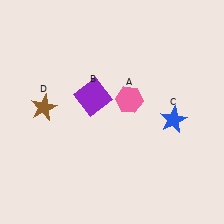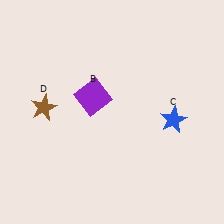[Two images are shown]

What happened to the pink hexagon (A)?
The pink hexagon (A) was removed in Image 2. It was in the top-right area of Image 1.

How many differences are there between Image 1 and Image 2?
There is 1 difference between the two images.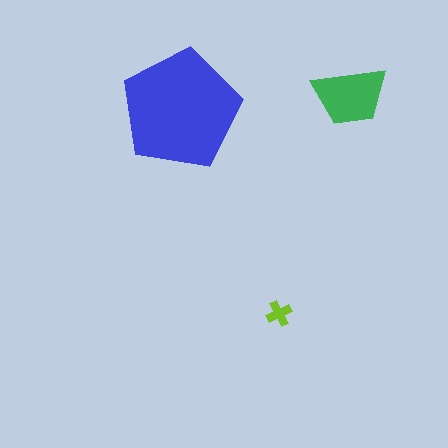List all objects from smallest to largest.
The lime cross, the green trapezoid, the blue pentagon.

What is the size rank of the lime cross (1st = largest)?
3rd.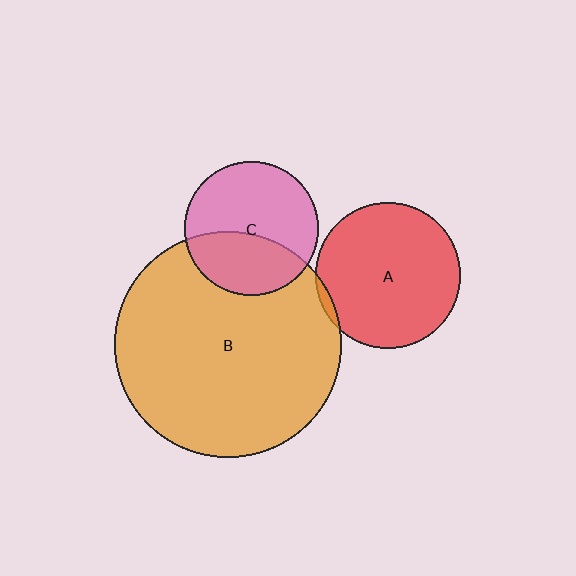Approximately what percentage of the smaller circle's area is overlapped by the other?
Approximately 40%.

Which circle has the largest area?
Circle B (orange).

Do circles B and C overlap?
Yes.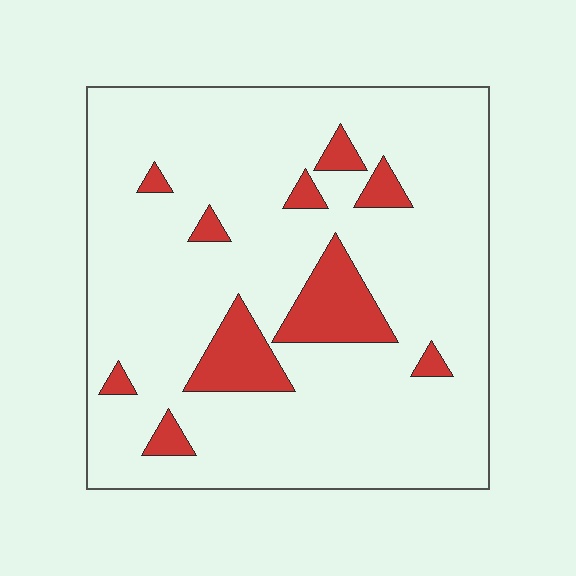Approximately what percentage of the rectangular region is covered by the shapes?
Approximately 15%.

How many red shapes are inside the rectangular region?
10.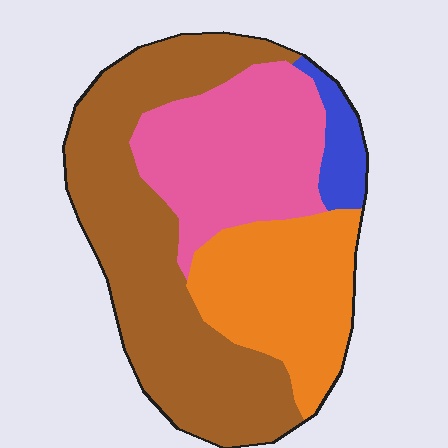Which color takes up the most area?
Brown, at roughly 45%.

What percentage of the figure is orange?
Orange covers about 25% of the figure.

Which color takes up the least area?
Blue, at roughly 5%.